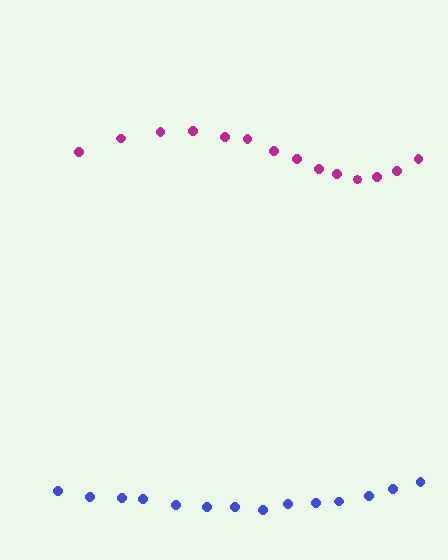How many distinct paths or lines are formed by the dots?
There are 2 distinct paths.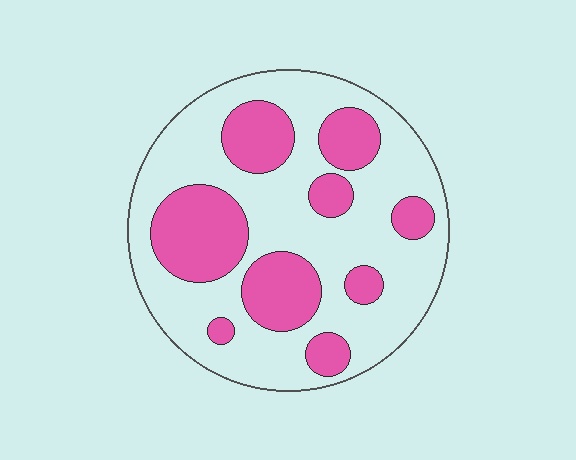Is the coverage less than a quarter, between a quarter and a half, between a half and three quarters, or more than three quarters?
Between a quarter and a half.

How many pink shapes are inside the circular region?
9.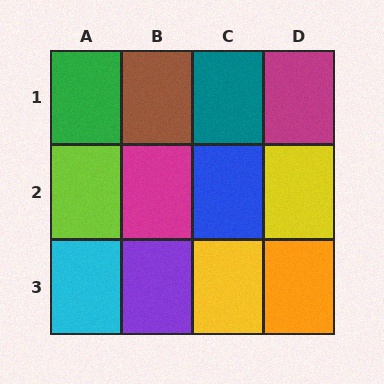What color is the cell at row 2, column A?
Lime.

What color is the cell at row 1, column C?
Teal.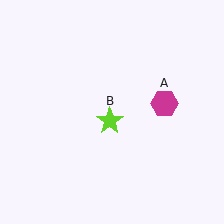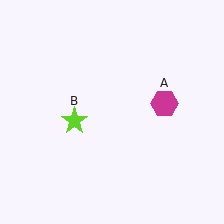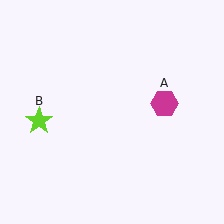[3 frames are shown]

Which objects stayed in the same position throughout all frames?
Magenta hexagon (object A) remained stationary.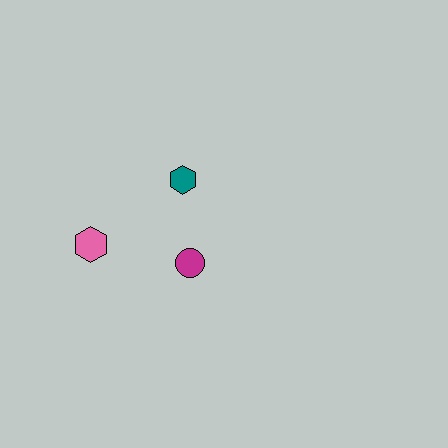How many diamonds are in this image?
There are no diamonds.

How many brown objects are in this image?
There are no brown objects.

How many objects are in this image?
There are 3 objects.